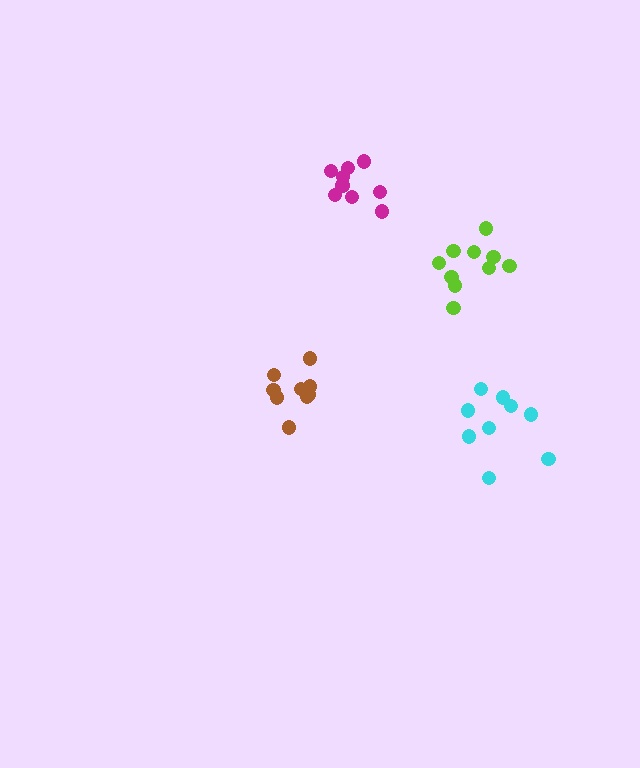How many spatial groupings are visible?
There are 4 spatial groupings.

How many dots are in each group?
Group 1: 10 dots, Group 2: 9 dots, Group 3: 9 dots, Group 4: 10 dots (38 total).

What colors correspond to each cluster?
The clusters are colored: lime, brown, cyan, magenta.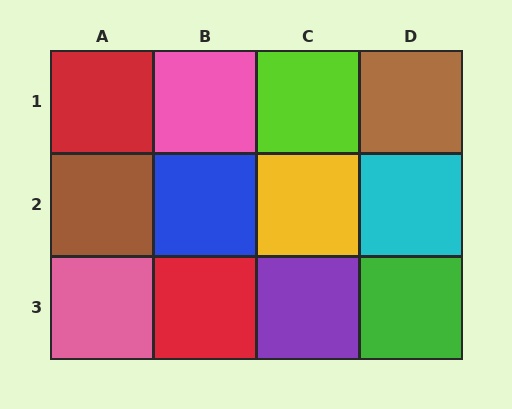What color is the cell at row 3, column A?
Pink.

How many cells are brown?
2 cells are brown.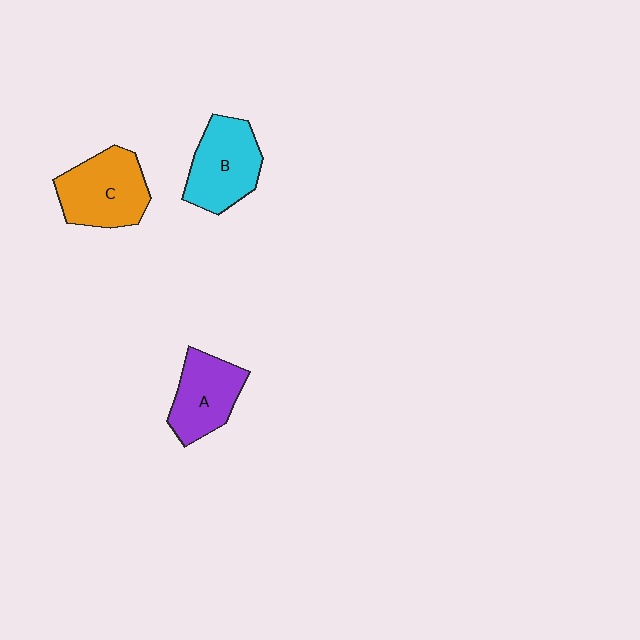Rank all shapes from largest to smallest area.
From largest to smallest: C (orange), B (cyan), A (purple).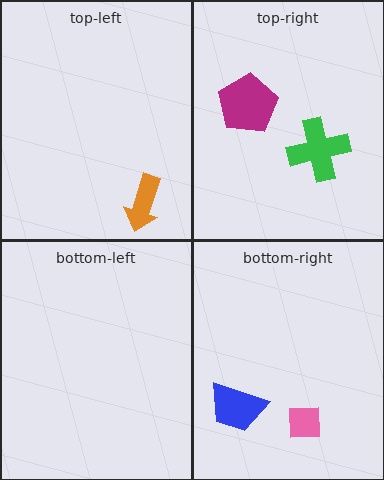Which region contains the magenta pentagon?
The top-right region.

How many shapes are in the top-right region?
2.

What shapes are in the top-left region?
The orange arrow.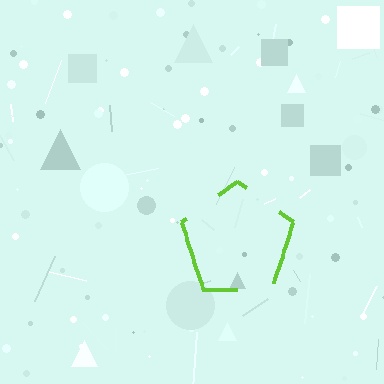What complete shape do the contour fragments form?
The contour fragments form a pentagon.